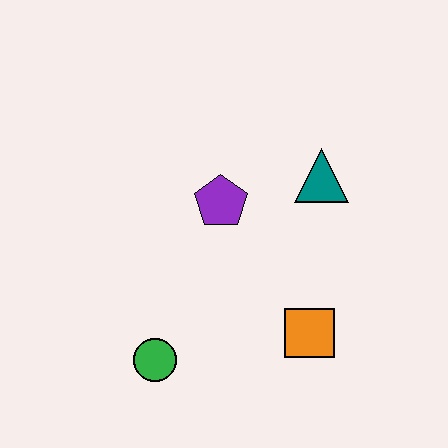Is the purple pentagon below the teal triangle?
Yes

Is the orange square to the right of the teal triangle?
No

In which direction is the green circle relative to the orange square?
The green circle is to the left of the orange square.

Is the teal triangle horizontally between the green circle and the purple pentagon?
No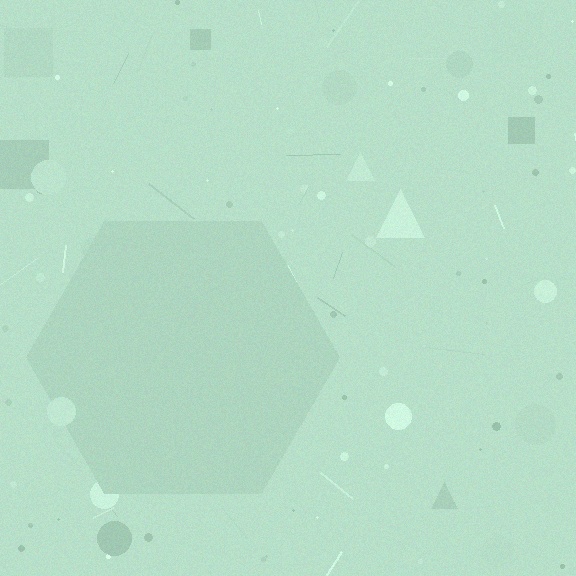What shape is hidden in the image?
A hexagon is hidden in the image.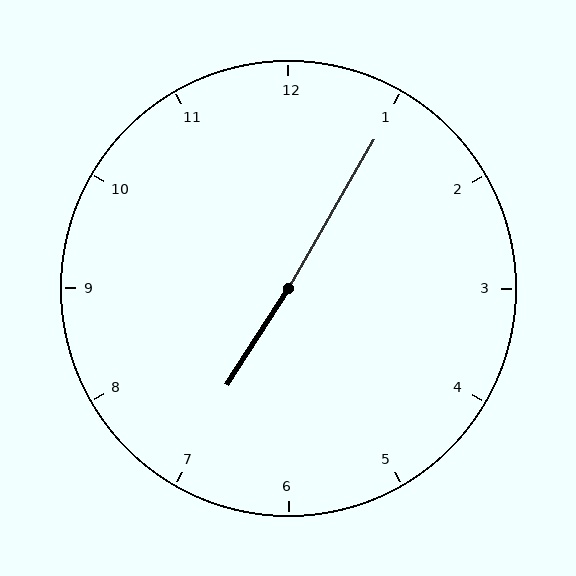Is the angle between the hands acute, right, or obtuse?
It is obtuse.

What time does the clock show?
7:05.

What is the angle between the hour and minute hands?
Approximately 178 degrees.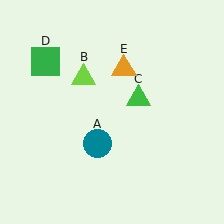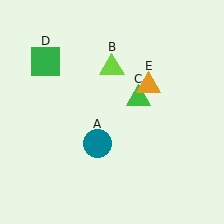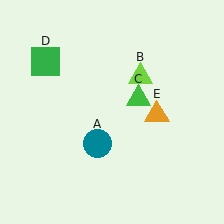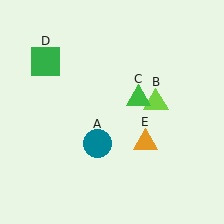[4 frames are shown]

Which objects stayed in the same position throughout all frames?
Teal circle (object A) and green triangle (object C) and green square (object D) remained stationary.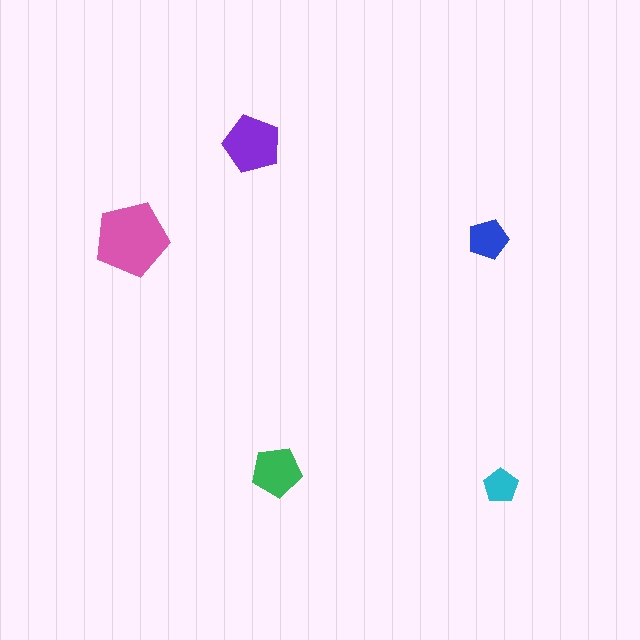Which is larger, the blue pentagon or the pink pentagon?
The pink one.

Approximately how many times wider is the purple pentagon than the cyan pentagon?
About 1.5 times wider.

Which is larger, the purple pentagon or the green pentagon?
The purple one.